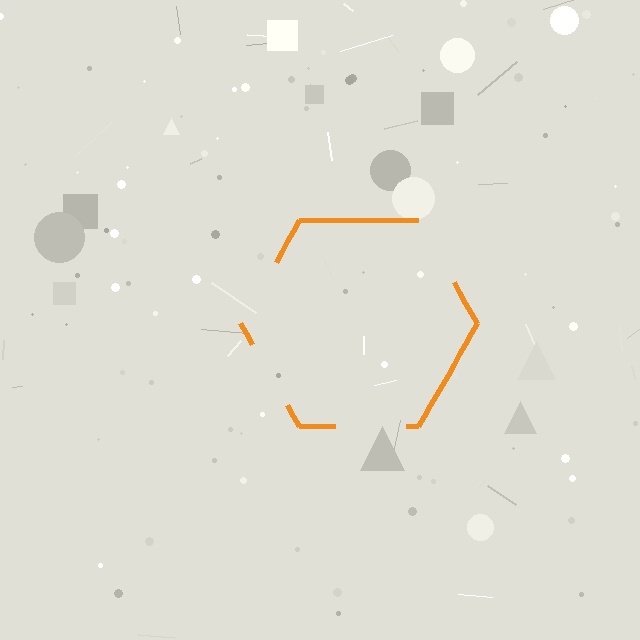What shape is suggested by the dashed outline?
The dashed outline suggests a hexagon.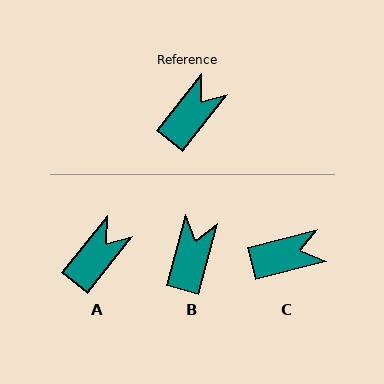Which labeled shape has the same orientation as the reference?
A.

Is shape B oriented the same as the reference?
No, it is off by about 23 degrees.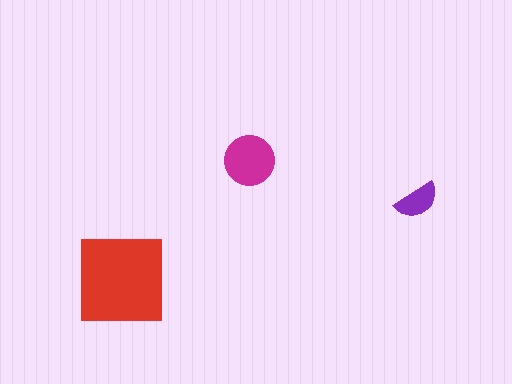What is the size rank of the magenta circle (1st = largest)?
2nd.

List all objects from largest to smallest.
The red square, the magenta circle, the purple semicircle.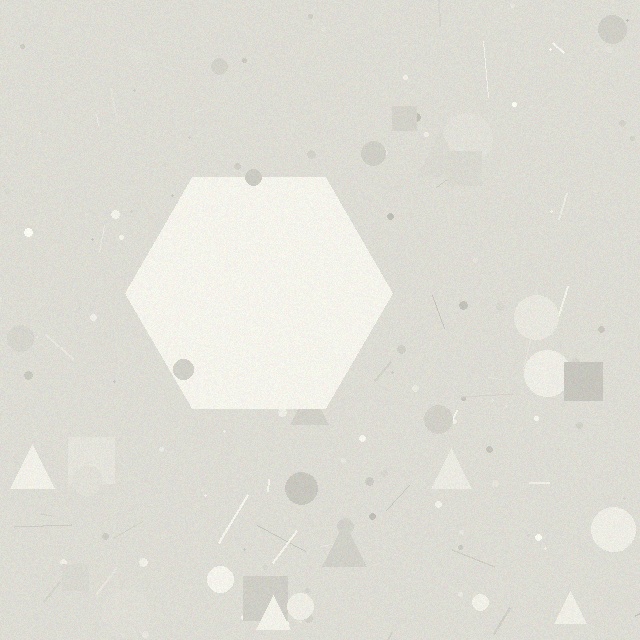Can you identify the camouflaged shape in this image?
The camouflaged shape is a hexagon.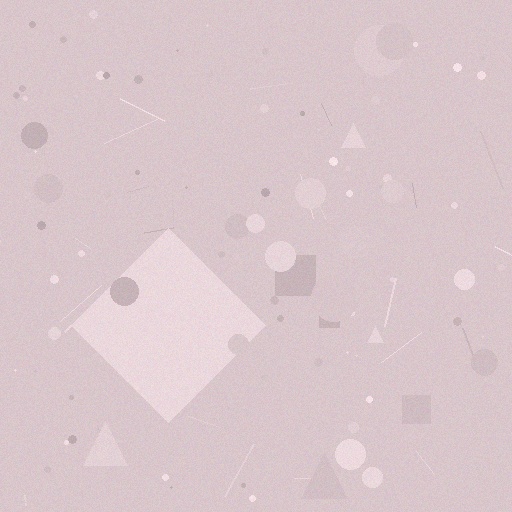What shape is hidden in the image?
A diamond is hidden in the image.